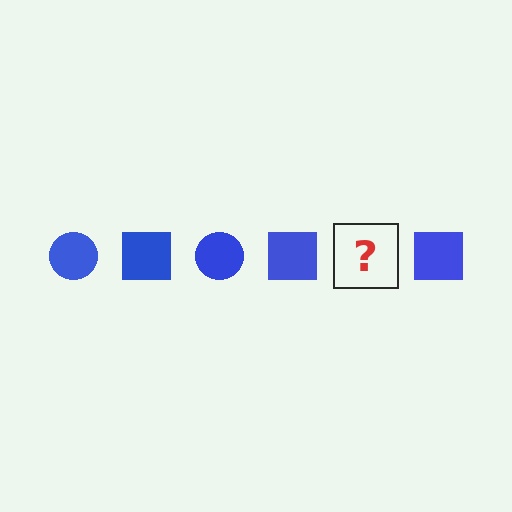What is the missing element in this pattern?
The missing element is a blue circle.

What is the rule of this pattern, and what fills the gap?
The rule is that the pattern cycles through circle, square shapes in blue. The gap should be filled with a blue circle.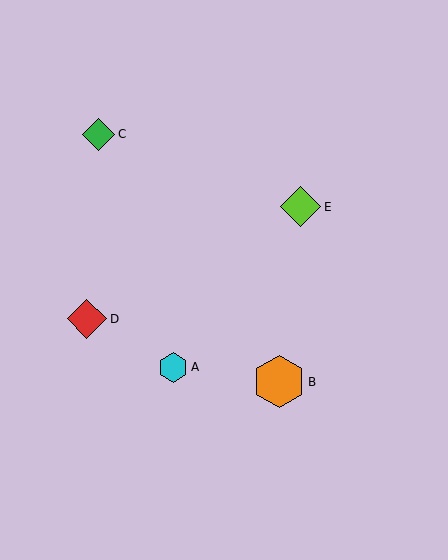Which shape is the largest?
The orange hexagon (labeled B) is the largest.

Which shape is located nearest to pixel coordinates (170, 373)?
The cyan hexagon (labeled A) at (173, 367) is nearest to that location.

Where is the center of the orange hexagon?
The center of the orange hexagon is at (279, 382).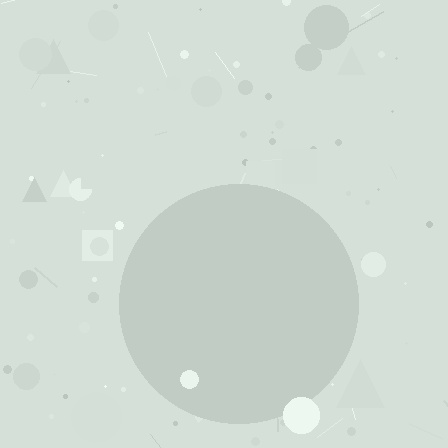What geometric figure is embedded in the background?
A circle is embedded in the background.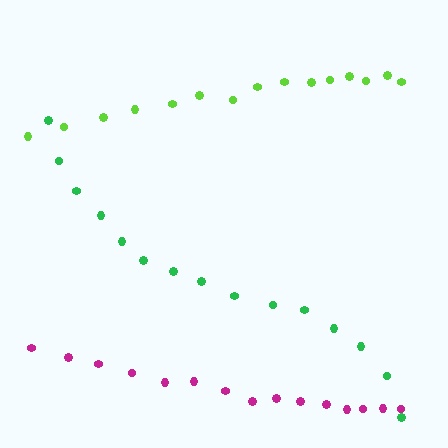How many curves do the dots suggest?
There are 3 distinct paths.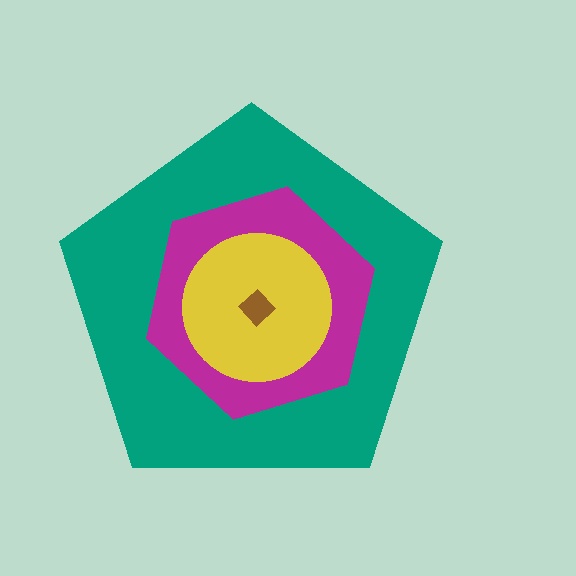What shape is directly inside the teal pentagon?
The magenta hexagon.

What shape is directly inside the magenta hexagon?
The yellow circle.